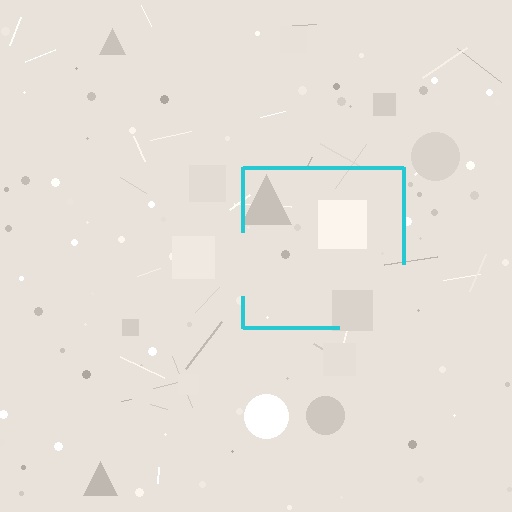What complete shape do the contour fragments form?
The contour fragments form a square.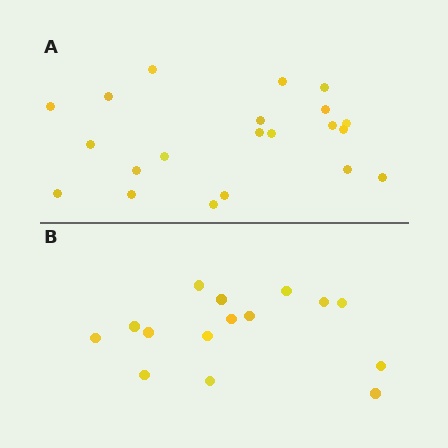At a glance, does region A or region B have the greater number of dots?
Region A (the top region) has more dots.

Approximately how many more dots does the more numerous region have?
Region A has about 6 more dots than region B.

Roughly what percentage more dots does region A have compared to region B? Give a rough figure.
About 40% more.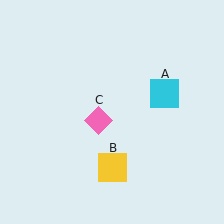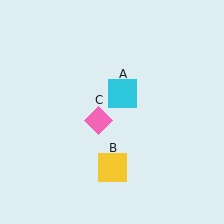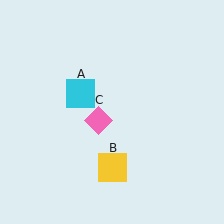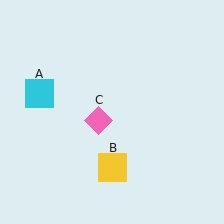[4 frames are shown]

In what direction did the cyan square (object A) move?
The cyan square (object A) moved left.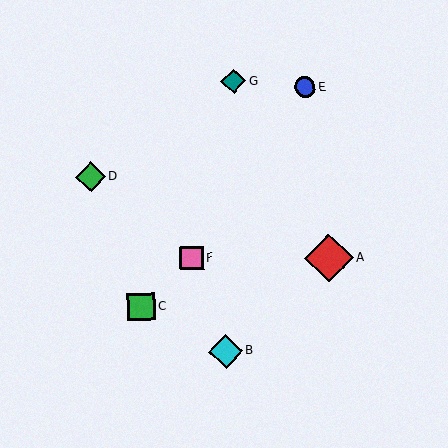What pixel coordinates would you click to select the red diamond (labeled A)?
Click at (329, 258) to select the red diamond A.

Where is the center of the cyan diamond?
The center of the cyan diamond is at (226, 352).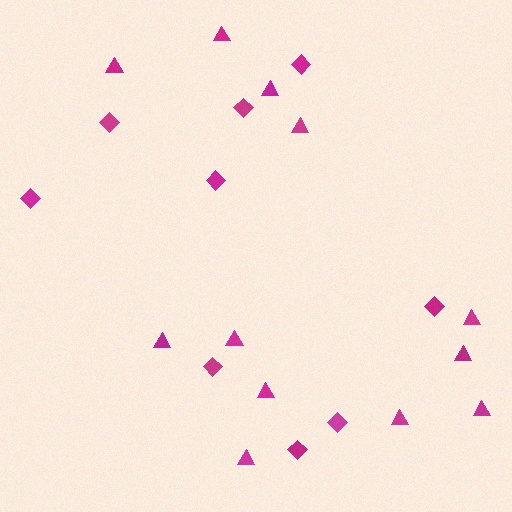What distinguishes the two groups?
There are 2 groups: one group of diamonds (9) and one group of triangles (12).